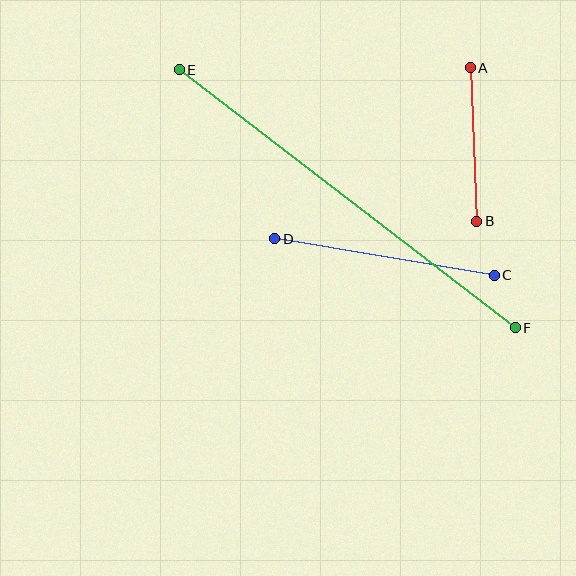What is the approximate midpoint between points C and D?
The midpoint is at approximately (384, 257) pixels.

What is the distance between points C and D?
The distance is approximately 223 pixels.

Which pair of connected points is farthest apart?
Points E and F are farthest apart.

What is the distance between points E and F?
The distance is approximately 424 pixels.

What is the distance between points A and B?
The distance is approximately 154 pixels.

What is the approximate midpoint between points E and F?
The midpoint is at approximately (347, 199) pixels.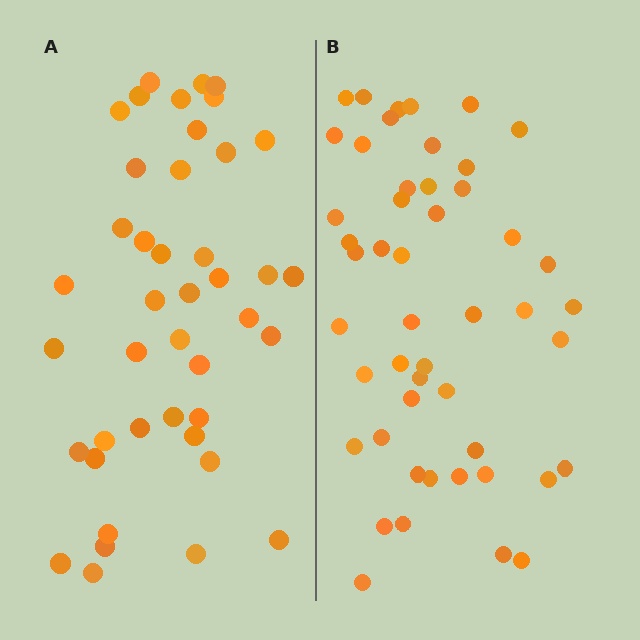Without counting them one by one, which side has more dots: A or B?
Region B (the right region) has more dots.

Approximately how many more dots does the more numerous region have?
Region B has roughly 8 or so more dots than region A.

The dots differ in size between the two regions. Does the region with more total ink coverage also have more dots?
No. Region A has more total ink coverage because its dots are larger, but region B actually contains more individual dots. Total area can be misleading — the number of items is what matters here.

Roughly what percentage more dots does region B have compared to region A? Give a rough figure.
About 15% more.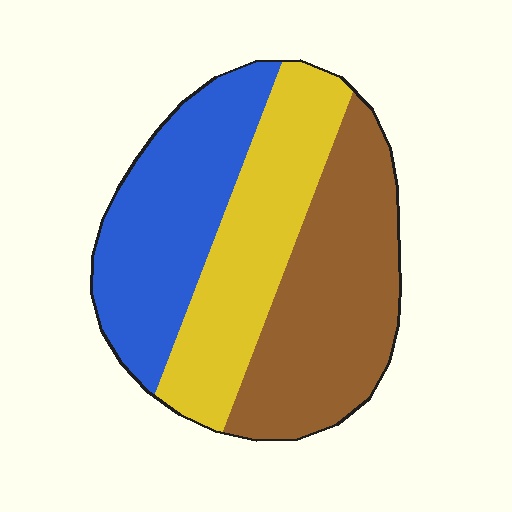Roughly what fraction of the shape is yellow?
Yellow covers about 30% of the shape.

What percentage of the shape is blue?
Blue takes up about one third (1/3) of the shape.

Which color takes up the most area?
Brown, at roughly 35%.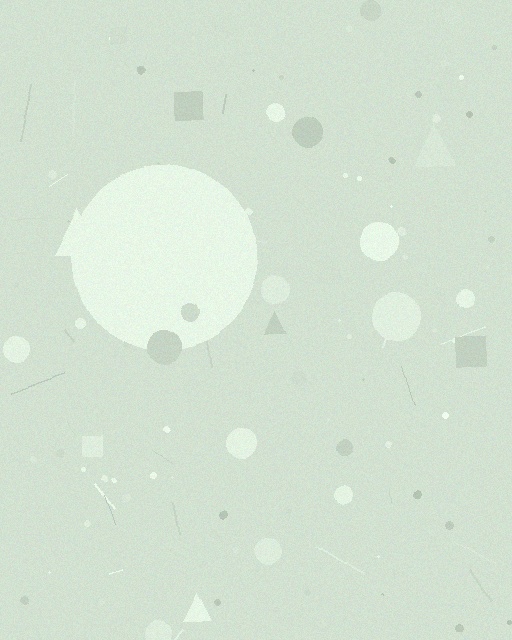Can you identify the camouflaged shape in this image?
The camouflaged shape is a circle.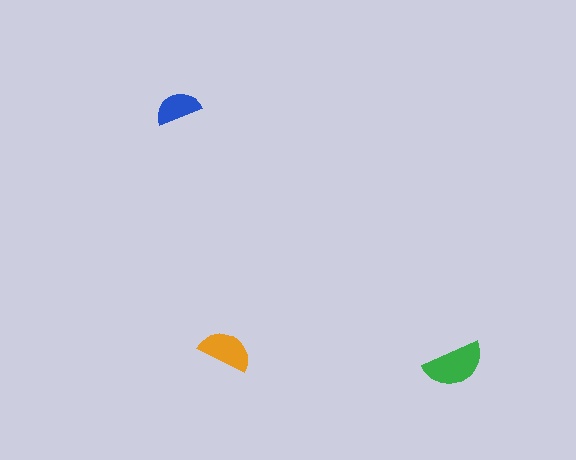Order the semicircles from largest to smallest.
the green one, the orange one, the blue one.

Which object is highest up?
The blue semicircle is topmost.